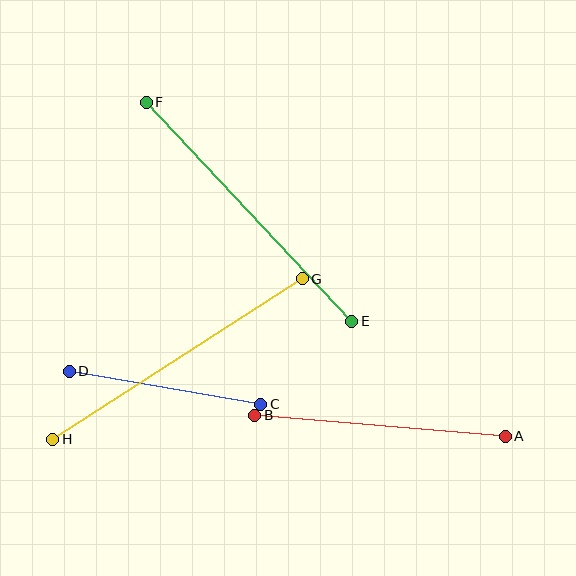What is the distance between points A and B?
The distance is approximately 251 pixels.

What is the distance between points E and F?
The distance is approximately 300 pixels.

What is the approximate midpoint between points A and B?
The midpoint is at approximately (380, 426) pixels.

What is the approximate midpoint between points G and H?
The midpoint is at approximately (177, 359) pixels.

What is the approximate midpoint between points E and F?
The midpoint is at approximately (249, 212) pixels.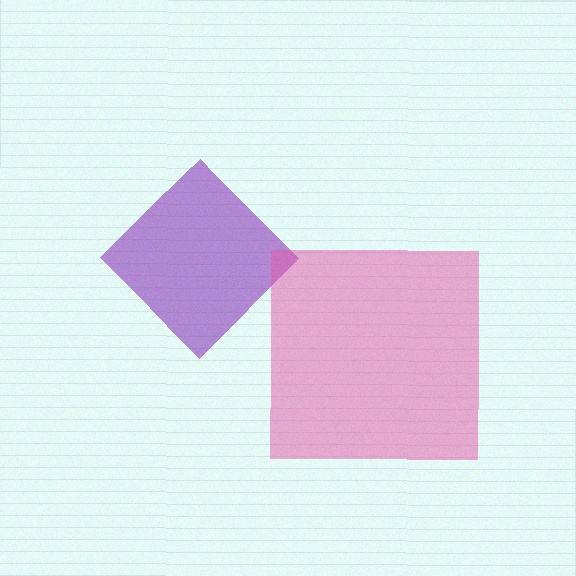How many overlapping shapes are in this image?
There are 2 overlapping shapes in the image.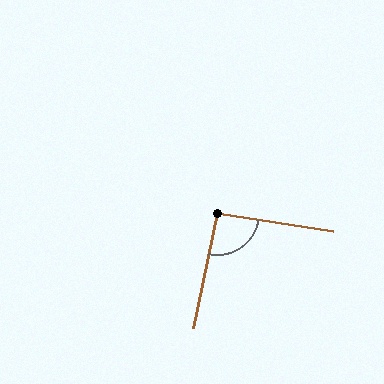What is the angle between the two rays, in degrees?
Approximately 93 degrees.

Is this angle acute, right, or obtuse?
It is approximately a right angle.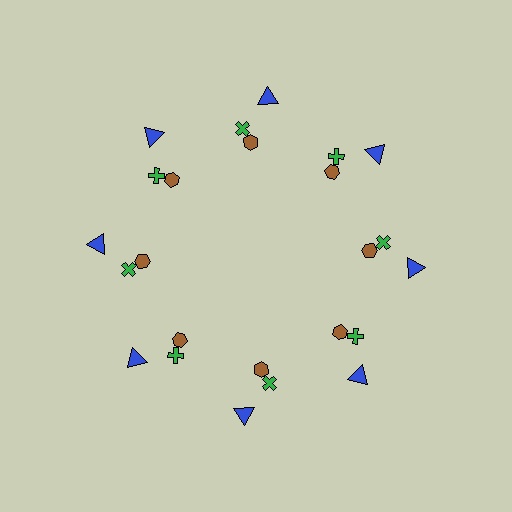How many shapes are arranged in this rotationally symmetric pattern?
There are 24 shapes, arranged in 8 groups of 3.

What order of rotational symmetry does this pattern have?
This pattern has 8-fold rotational symmetry.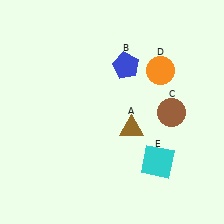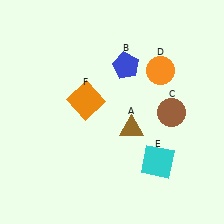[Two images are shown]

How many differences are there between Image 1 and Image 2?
There is 1 difference between the two images.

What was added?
An orange square (F) was added in Image 2.